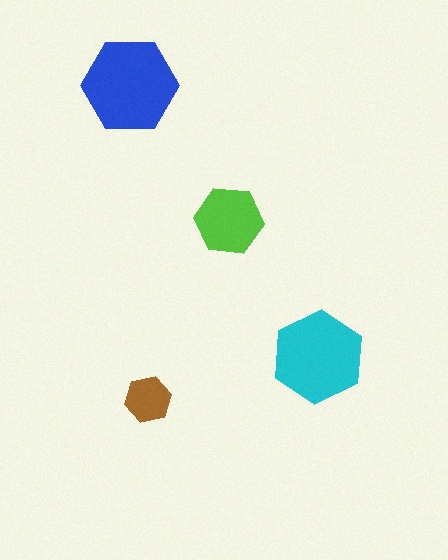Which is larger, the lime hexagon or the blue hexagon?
The blue one.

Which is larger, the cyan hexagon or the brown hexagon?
The cyan one.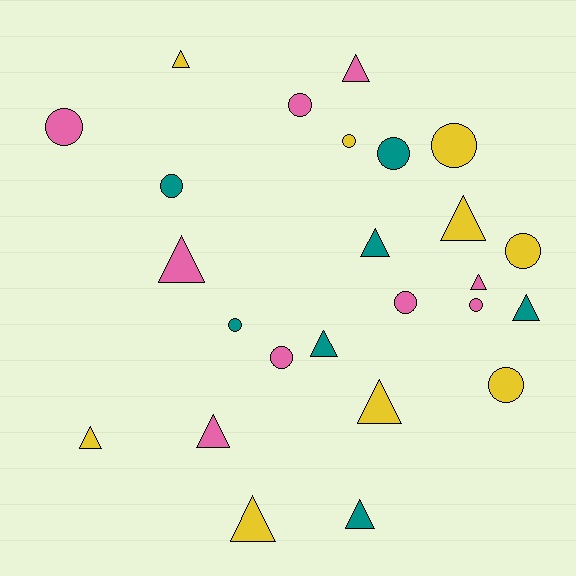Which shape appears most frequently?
Triangle, with 13 objects.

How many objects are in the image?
There are 25 objects.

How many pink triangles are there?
There are 4 pink triangles.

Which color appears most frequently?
Yellow, with 9 objects.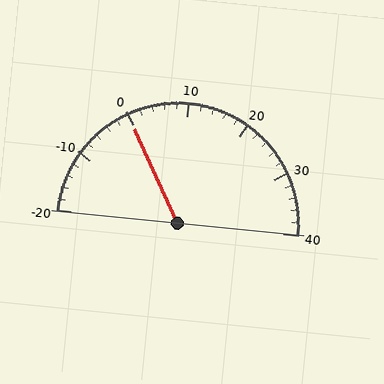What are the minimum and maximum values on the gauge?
The gauge ranges from -20 to 40.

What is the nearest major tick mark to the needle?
The nearest major tick mark is 0.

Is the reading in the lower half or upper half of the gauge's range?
The reading is in the lower half of the range (-20 to 40).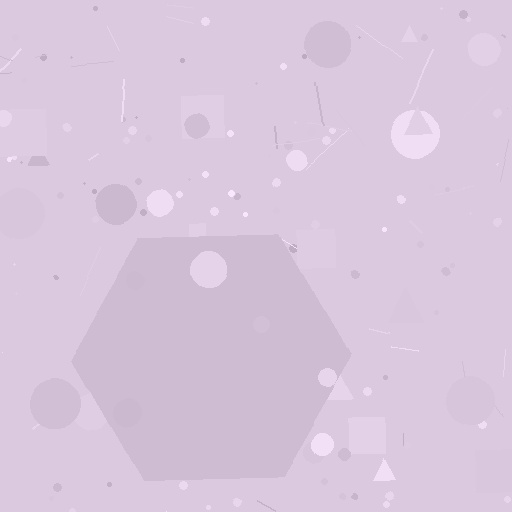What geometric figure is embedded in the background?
A hexagon is embedded in the background.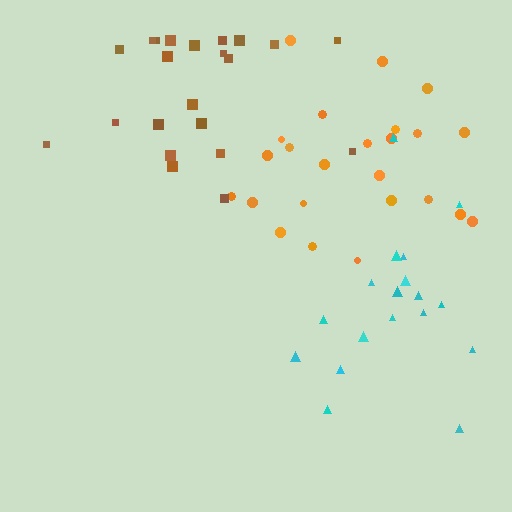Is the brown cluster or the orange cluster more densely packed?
Orange.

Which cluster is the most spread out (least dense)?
Cyan.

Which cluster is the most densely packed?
Orange.